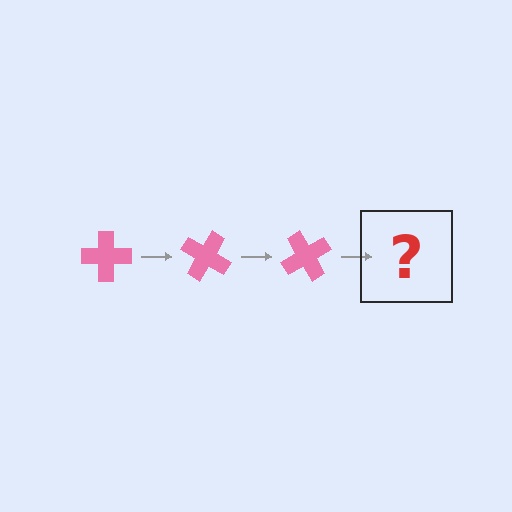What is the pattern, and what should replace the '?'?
The pattern is that the cross rotates 30 degrees each step. The '?' should be a pink cross rotated 90 degrees.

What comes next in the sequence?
The next element should be a pink cross rotated 90 degrees.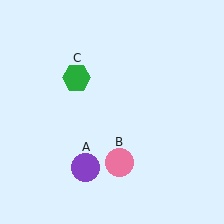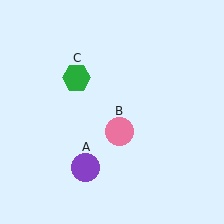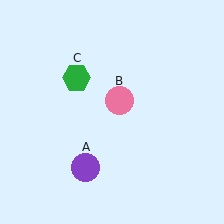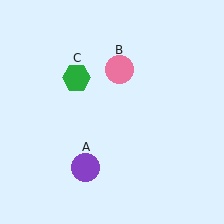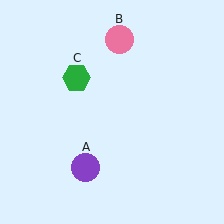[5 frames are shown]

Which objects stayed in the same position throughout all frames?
Purple circle (object A) and green hexagon (object C) remained stationary.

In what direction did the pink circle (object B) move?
The pink circle (object B) moved up.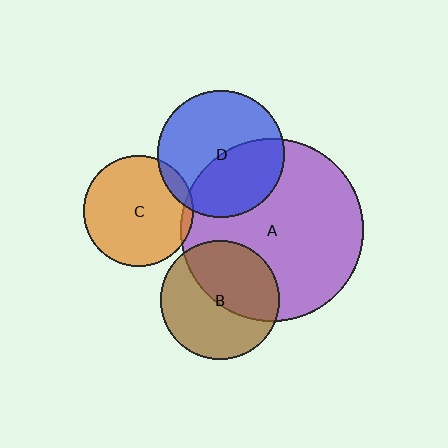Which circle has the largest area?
Circle A (purple).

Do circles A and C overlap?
Yes.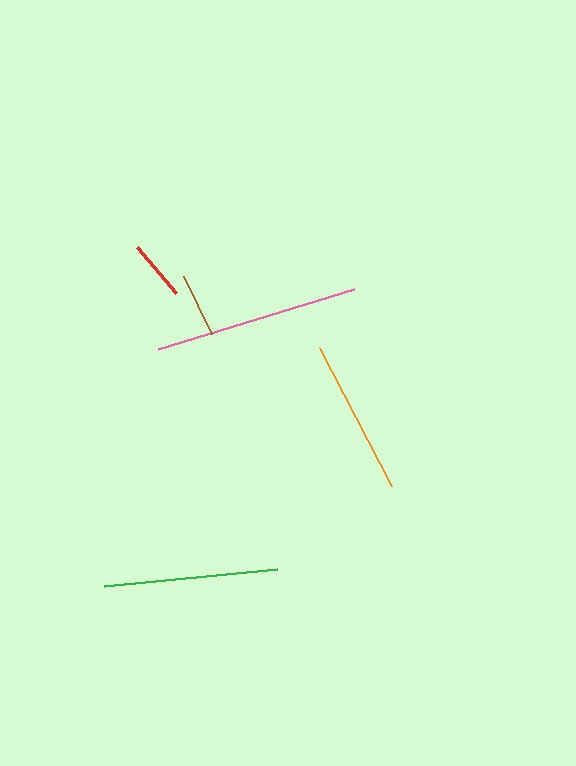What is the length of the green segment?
The green segment is approximately 175 pixels long.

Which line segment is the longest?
The pink line is the longest at approximately 204 pixels.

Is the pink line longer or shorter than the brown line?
The pink line is longer than the brown line.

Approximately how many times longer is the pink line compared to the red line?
The pink line is approximately 3.4 times the length of the red line.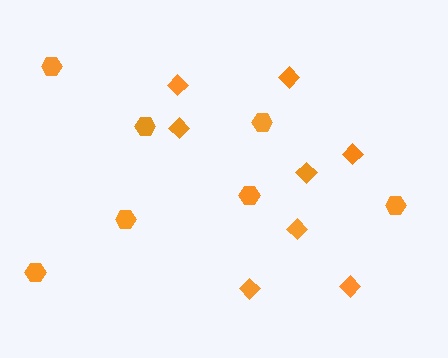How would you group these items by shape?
There are 2 groups: one group of diamonds (8) and one group of hexagons (7).